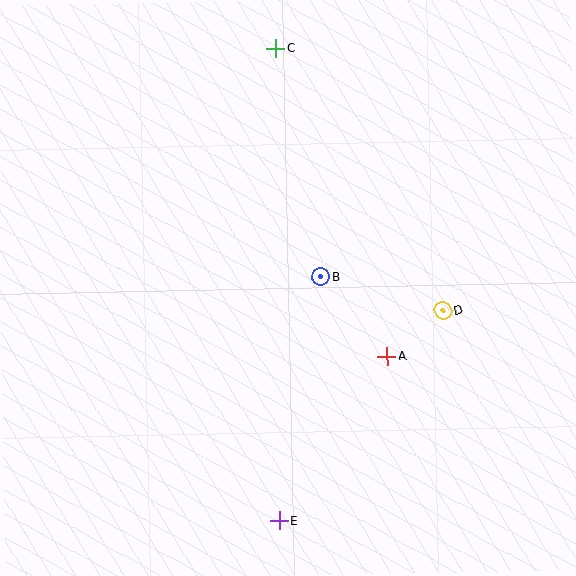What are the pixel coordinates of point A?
Point A is at (387, 356).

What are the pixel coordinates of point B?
Point B is at (320, 277).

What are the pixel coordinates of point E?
Point E is at (279, 521).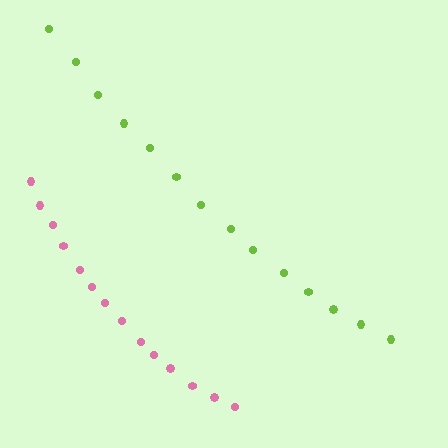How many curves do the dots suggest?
There are 2 distinct paths.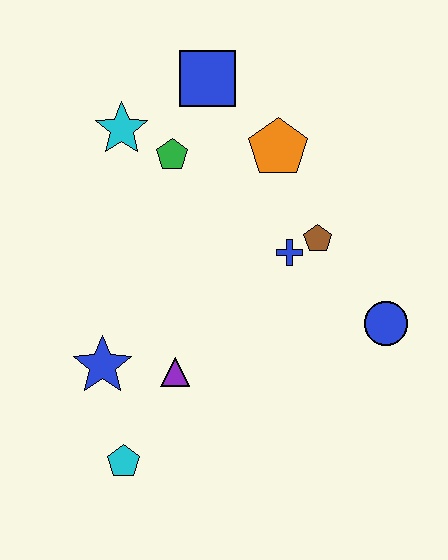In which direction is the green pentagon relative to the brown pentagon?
The green pentagon is to the left of the brown pentagon.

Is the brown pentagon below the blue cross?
No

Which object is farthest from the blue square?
The cyan pentagon is farthest from the blue square.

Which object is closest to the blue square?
The green pentagon is closest to the blue square.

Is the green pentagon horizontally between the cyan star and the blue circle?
Yes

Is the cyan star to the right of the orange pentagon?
No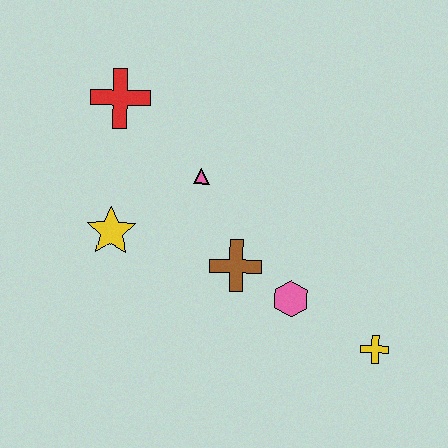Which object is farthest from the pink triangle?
The yellow cross is farthest from the pink triangle.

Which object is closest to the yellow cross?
The pink hexagon is closest to the yellow cross.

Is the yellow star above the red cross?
No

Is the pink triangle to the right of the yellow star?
Yes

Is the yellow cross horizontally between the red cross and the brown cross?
No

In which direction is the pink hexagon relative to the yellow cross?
The pink hexagon is to the left of the yellow cross.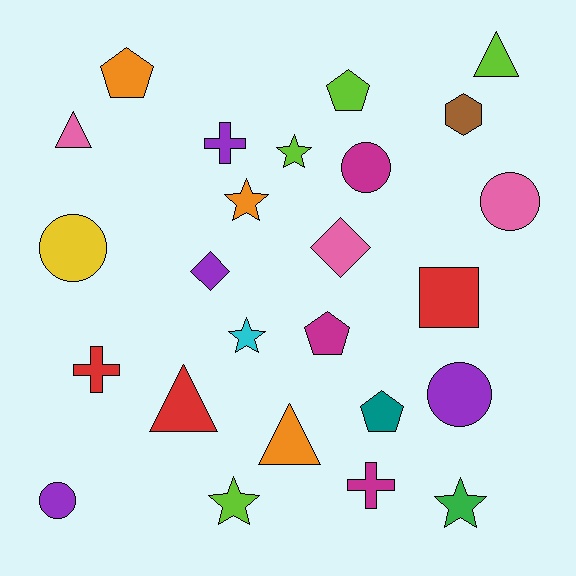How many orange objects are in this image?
There are 3 orange objects.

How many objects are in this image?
There are 25 objects.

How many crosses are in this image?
There are 3 crosses.